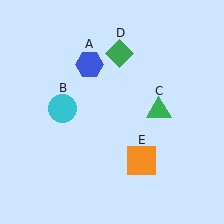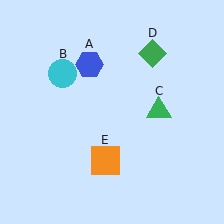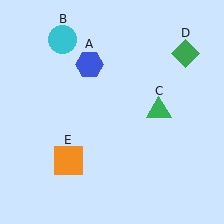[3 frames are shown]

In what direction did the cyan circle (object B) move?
The cyan circle (object B) moved up.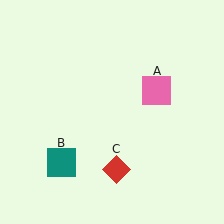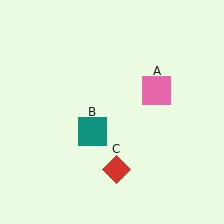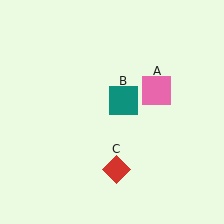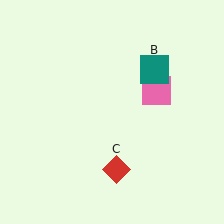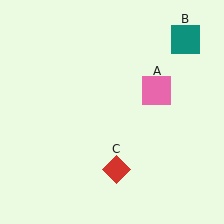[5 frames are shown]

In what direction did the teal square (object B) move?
The teal square (object B) moved up and to the right.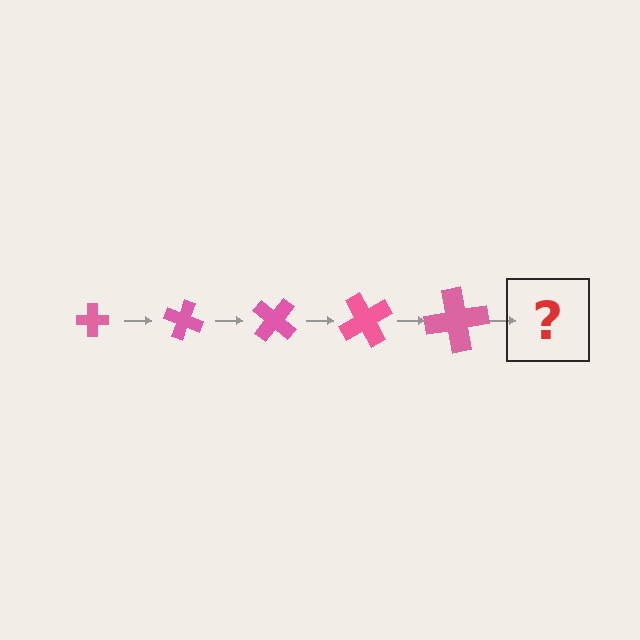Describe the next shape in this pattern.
It should be a cross, larger than the previous one and rotated 100 degrees from the start.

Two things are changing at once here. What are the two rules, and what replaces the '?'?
The two rules are that the cross grows larger each step and it rotates 20 degrees each step. The '?' should be a cross, larger than the previous one and rotated 100 degrees from the start.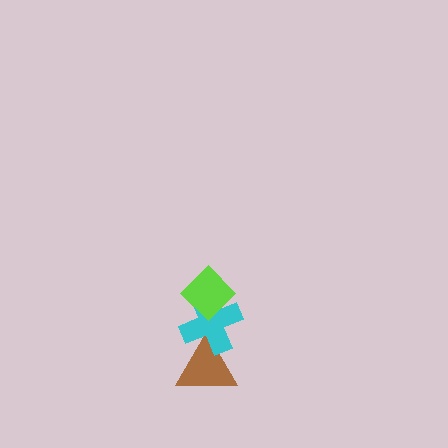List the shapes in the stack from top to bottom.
From top to bottom: the lime diamond, the cyan cross, the brown triangle.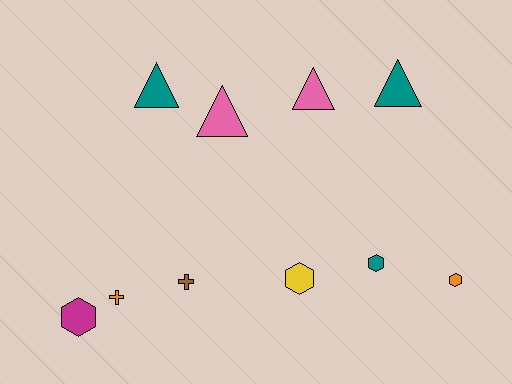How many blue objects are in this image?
There are no blue objects.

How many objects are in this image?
There are 10 objects.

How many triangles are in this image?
There are 4 triangles.